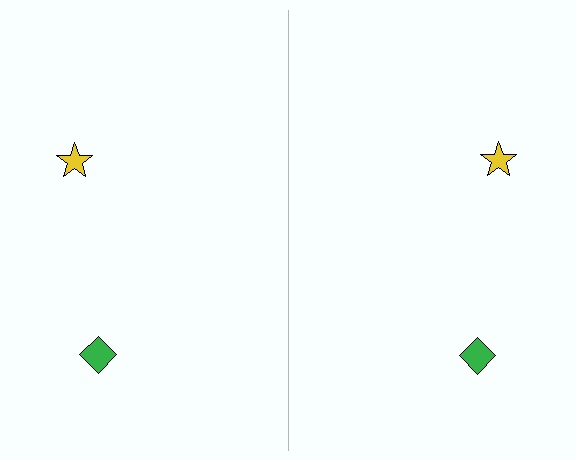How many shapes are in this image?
There are 4 shapes in this image.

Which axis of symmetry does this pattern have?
The pattern has a vertical axis of symmetry running through the center of the image.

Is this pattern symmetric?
Yes, this pattern has bilateral (reflection) symmetry.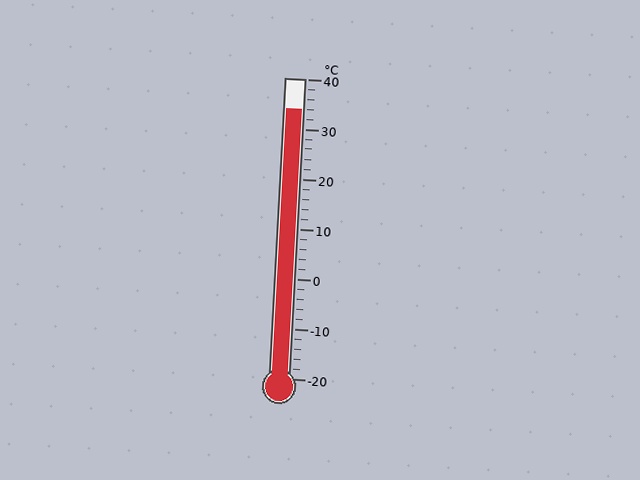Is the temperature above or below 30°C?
The temperature is above 30°C.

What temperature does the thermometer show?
The thermometer shows approximately 34°C.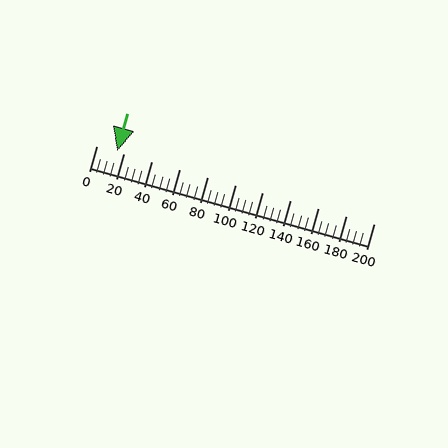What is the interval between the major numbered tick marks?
The major tick marks are spaced 20 units apart.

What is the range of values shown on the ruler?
The ruler shows values from 0 to 200.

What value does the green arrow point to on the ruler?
The green arrow points to approximately 15.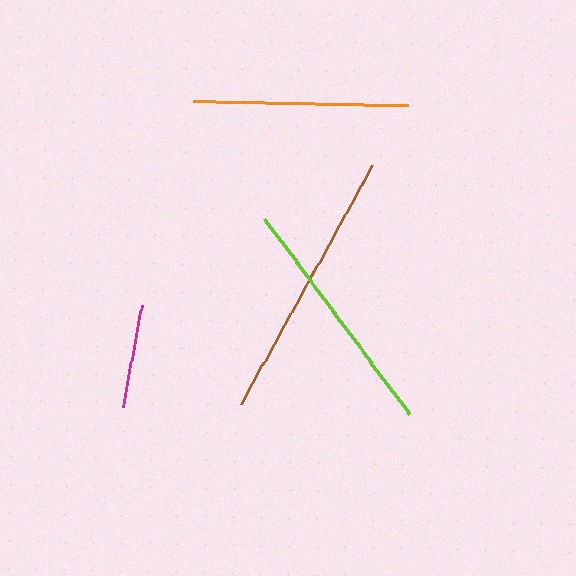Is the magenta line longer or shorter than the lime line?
The lime line is longer than the magenta line.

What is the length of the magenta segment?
The magenta segment is approximately 103 pixels long.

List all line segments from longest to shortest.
From longest to shortest: brown, lime, orange, magenta.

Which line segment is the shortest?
The magenta line is the shortest at approximately 103 pixels.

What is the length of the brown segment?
The brown segment is approximately 274 pixels long.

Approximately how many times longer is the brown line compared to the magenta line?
The brown line is approximately 2.7 times the length of the magenta line.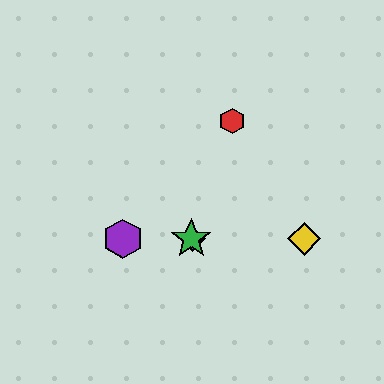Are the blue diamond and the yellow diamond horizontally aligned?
Yes, both are at y≈239.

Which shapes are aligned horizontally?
The blue diamond, the green star, the yellow diamond, the purple hexagon are aligned horizontally.